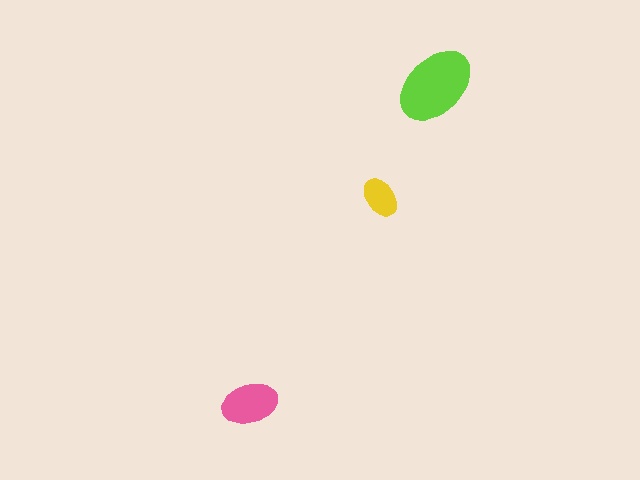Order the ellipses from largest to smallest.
the lime one, the pink one, the yellow one.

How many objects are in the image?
There are 3 objects in the image.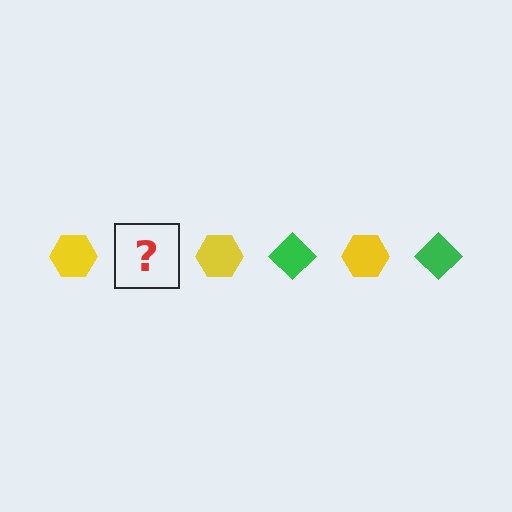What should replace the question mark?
The question mark should be replaced with a green diamond.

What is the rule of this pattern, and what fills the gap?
The rule is that the pattern alternates between yellow hexagon and green diamond. The gap should be filled with a green diamond.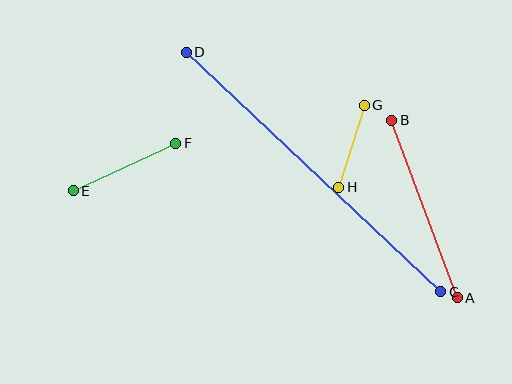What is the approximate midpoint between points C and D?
The midpoint is at approximately (314, 172) pixels.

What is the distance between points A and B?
The distance is approximately 190 pixels.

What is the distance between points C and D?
The distance is approximately 350 pixels.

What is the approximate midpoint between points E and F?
The midpoint is at approximately (125, 167) pixels.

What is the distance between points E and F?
The distance is approximately 113 pixels.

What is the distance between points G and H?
The distance is approximately 86 pixels.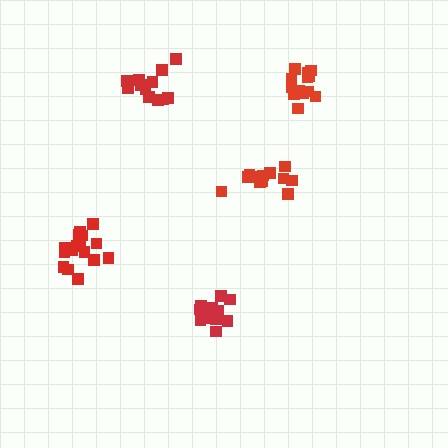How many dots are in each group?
Group 1: 16 dots, Group 2: 13 dots, Group 3: 12 dots, Group 4: 12 dots, Group 5: 13 dots (66 total).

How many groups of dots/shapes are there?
There are 5 groups.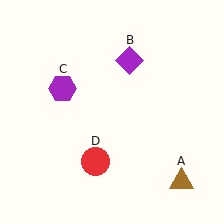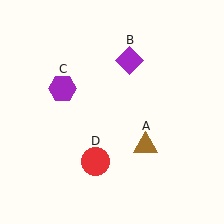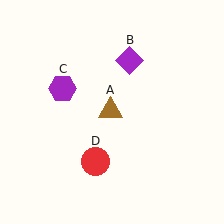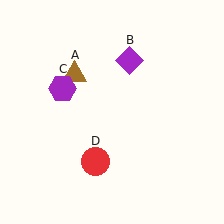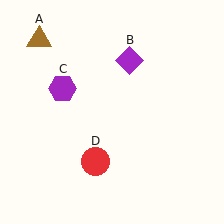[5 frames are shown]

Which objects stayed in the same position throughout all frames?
Purple diamond (object B) and purple hexagon (object C) and red circle (object D) remained stationary.